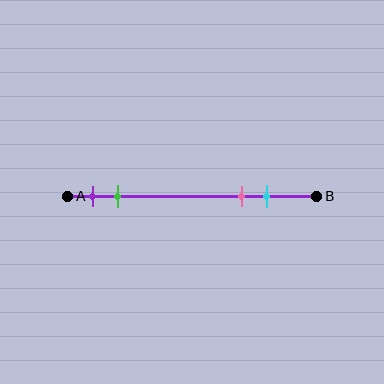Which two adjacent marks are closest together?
The purple and green marks are the closest adjacent pair.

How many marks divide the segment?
There are 4 marks dividing the segment.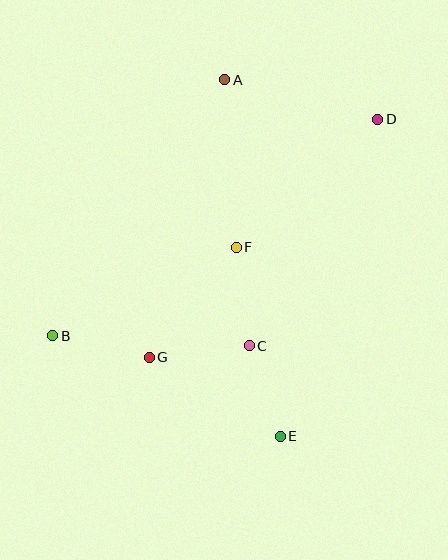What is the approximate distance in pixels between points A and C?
The distance between A and C is approximately 267 pixels.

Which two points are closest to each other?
Points C and E are closest to each other.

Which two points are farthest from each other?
Points B and D are farthest from each other.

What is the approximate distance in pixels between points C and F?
The distance between C and F is approximately 99 pixels.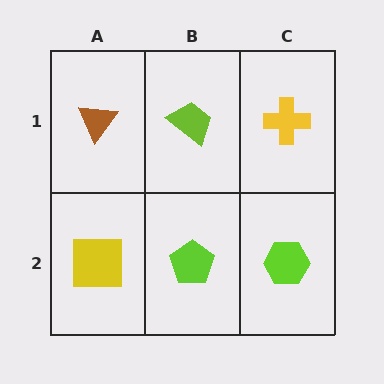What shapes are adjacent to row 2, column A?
A brown triangle (row 1, column A), a lime pentagon (row 2, column B).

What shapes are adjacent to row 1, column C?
A lime hexagon (row 2, column C), a lime trapezoid (row 1, column B).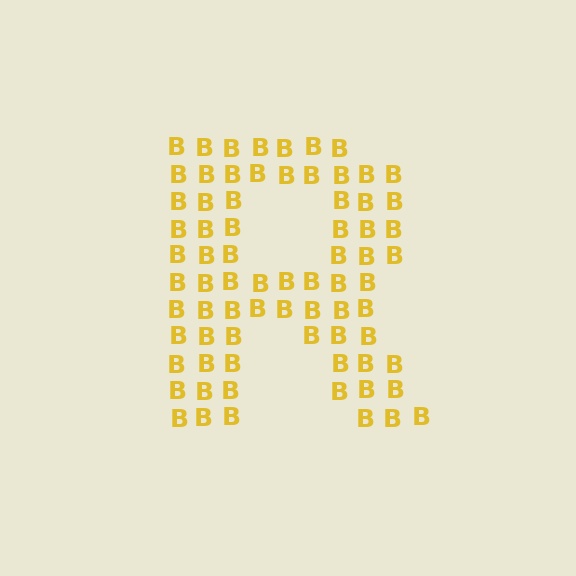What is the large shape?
The large shape is the letter R.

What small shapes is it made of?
It is made of small letter B's.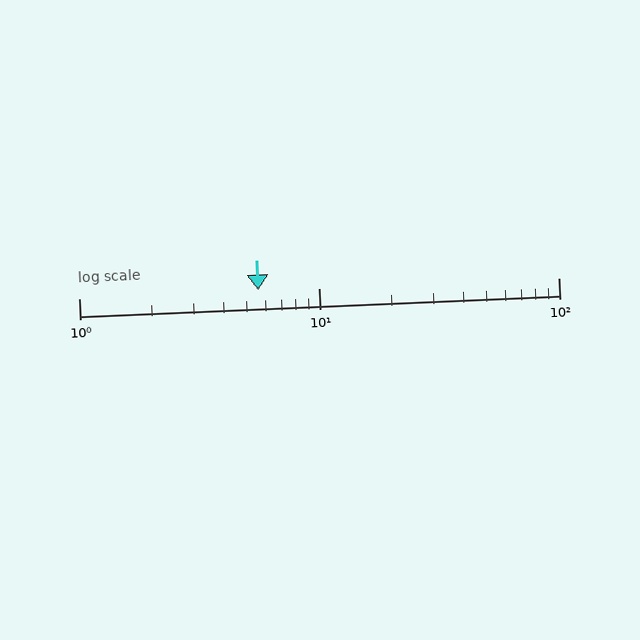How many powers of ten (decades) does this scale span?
The scale spans 2 decades, from 1 to 100.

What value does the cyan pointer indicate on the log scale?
The pointer indicates approximately 5.6.